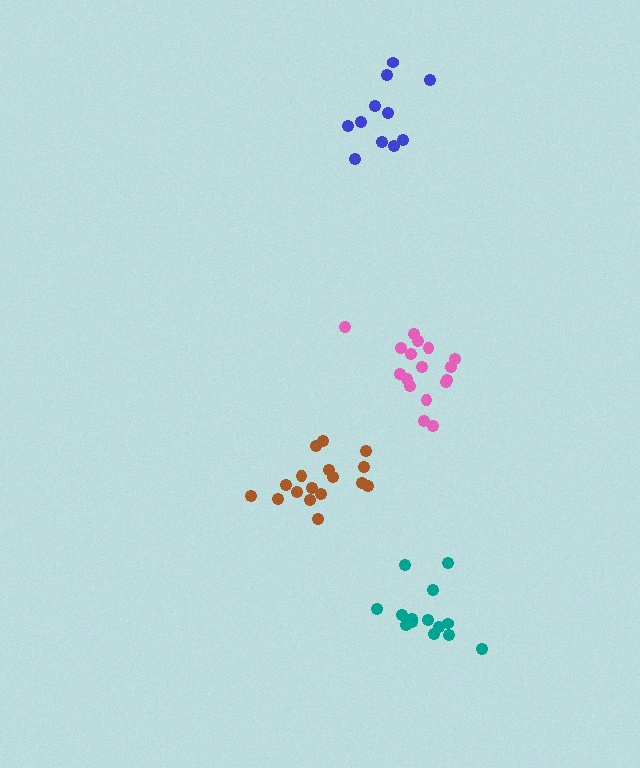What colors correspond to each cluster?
The clusters are colored: pink, blue, brown, teal.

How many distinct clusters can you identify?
There are 4 distinct clusters.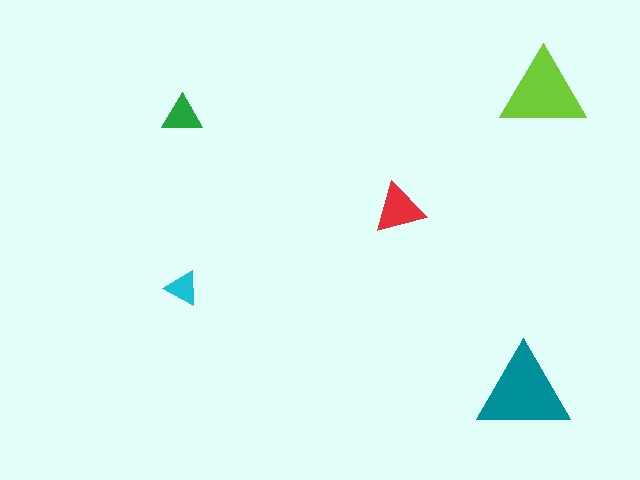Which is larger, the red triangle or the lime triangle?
The lime one.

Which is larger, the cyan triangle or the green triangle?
The green one.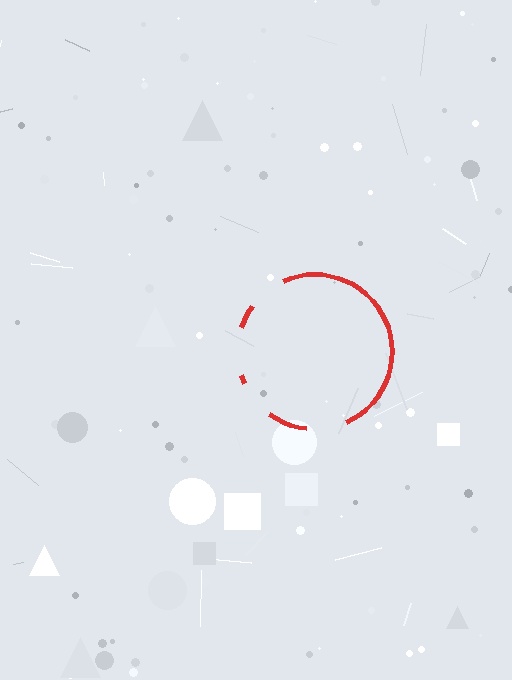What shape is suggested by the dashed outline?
The dashed outline suggests a circle.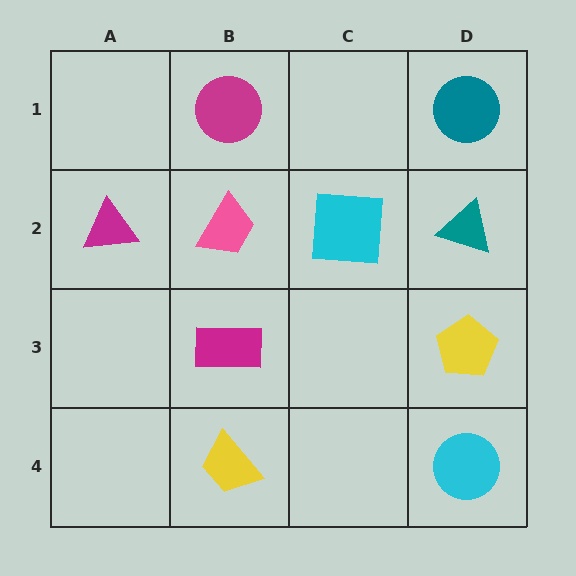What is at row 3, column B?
A magenta rectangle.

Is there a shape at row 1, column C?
No, that cell is empty.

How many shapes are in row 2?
4 shapes.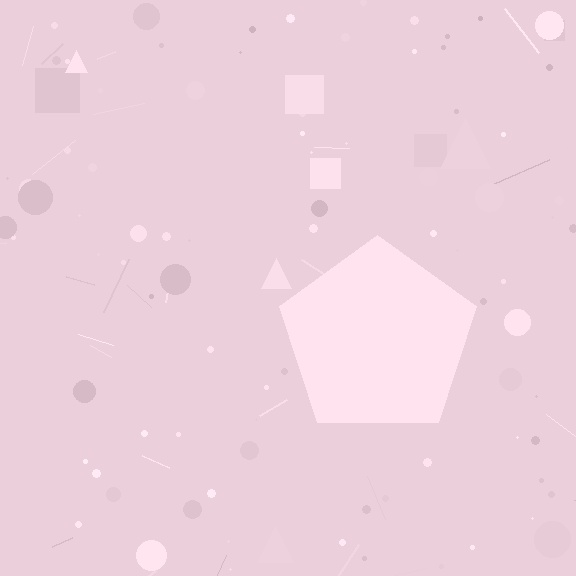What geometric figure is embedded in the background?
A pentagon is embedded in the background.